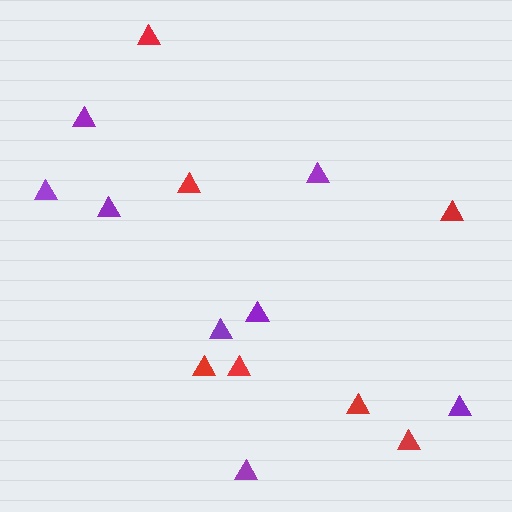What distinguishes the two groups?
There are 2 groups: one group of red triangles (7) and one group of purple triangles (8).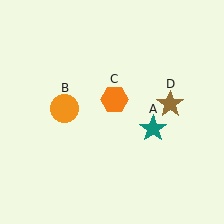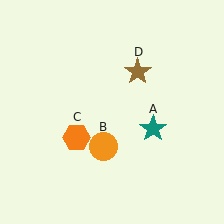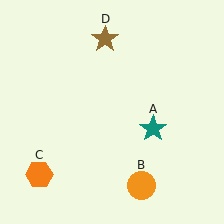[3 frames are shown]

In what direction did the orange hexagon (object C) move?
The orange hexagon (object C) moved down and to the left.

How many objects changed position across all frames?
3 objects changed position: orange circle (object B), orange hexagon (object C), brown star (object D).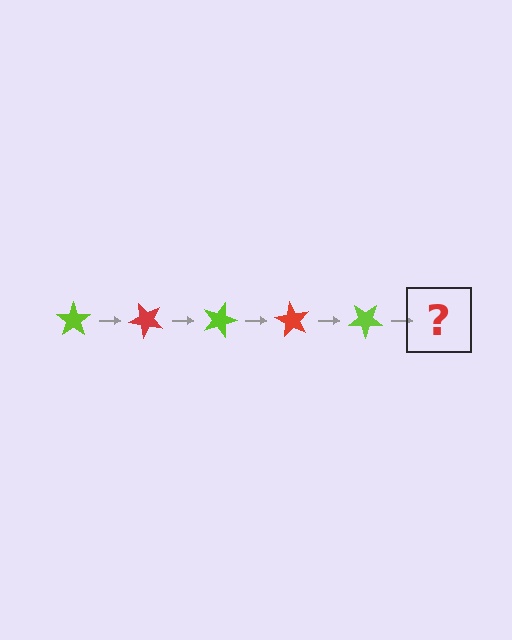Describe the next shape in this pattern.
It should be a red star, rotated 225 degrees from the start.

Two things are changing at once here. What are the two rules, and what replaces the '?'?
The two rules are that it rotates 45 degrees each step and the color cycles through lime and red. The '?' should be a red star, rotated 225 degrees from the start.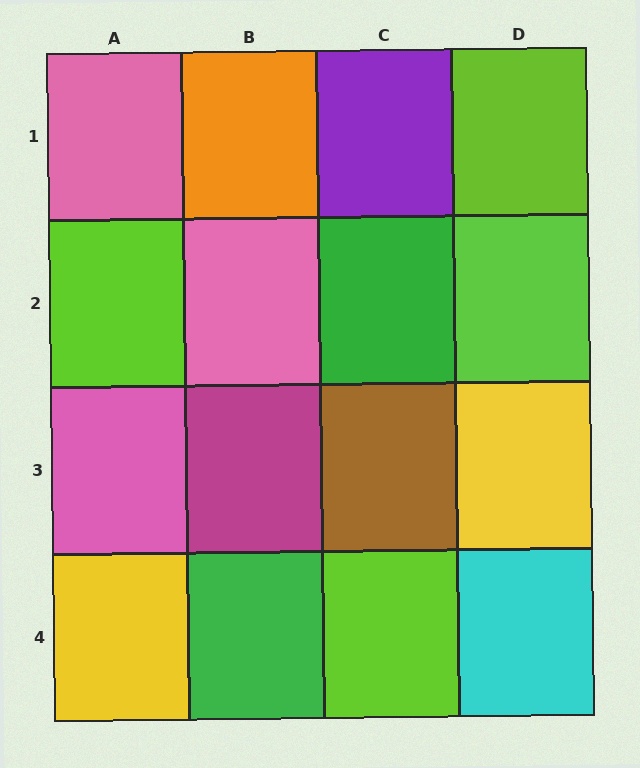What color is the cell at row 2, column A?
Lime.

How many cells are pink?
3 cells are pink.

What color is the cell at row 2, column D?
Lime.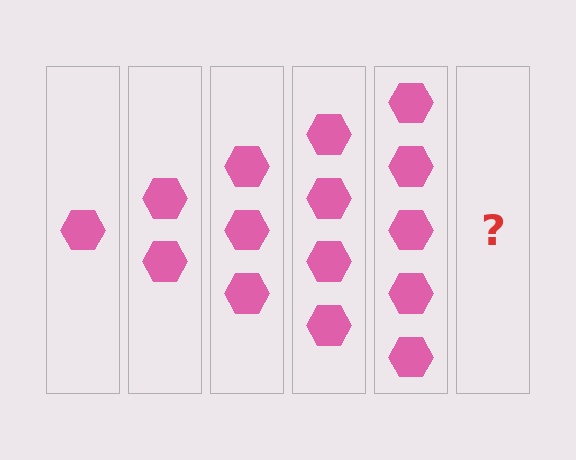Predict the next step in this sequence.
The next step is 6 hexagons.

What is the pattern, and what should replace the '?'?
The pattern is that each step adds one more hexagon. The '?' should be 6 hexagons.